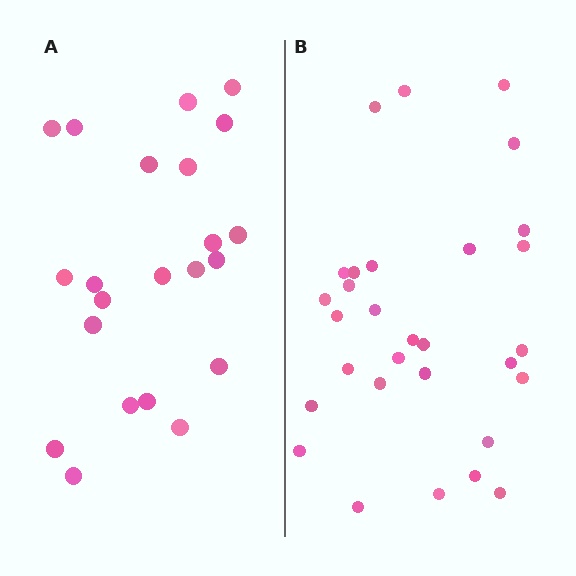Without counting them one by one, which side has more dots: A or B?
Region B (the right region) has more dots.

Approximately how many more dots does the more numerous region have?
Region B has roughly 8 or so more dots than region A.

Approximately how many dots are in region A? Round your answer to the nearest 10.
About 20 dots. (The exact count is 22, which rounds to 20.)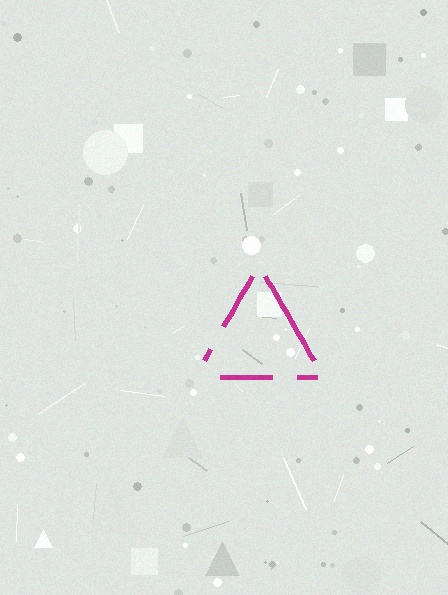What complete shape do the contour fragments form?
The contour fragments form a triangle.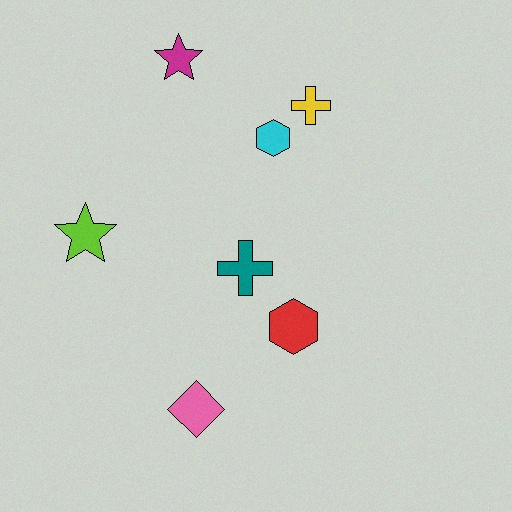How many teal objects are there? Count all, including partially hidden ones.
There is 1 teal object.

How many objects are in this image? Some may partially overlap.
There are 7 objects.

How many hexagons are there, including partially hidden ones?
There are 2 hexagons.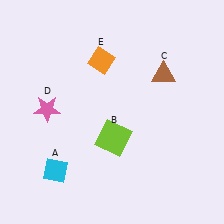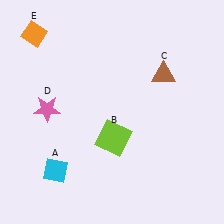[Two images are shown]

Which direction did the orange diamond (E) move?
The orange diamond (E) moved left.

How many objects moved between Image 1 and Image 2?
1 object moved between the two images.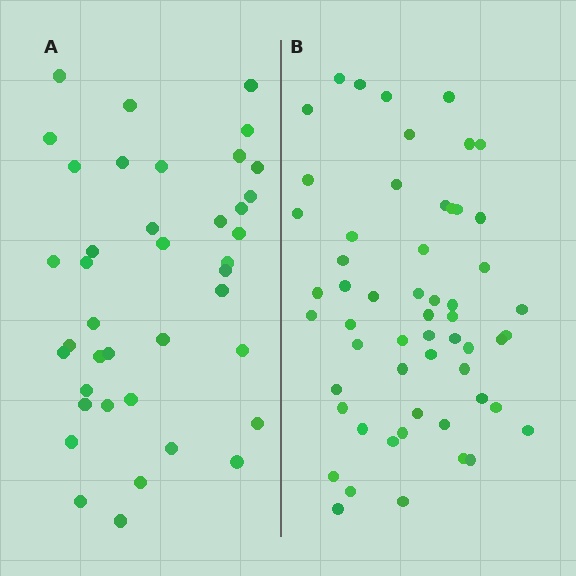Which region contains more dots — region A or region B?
Region B (the right region) has more dots.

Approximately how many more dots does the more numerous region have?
Region B has approximately 15 more dots than region A.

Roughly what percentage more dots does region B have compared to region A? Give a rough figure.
About 40% more.